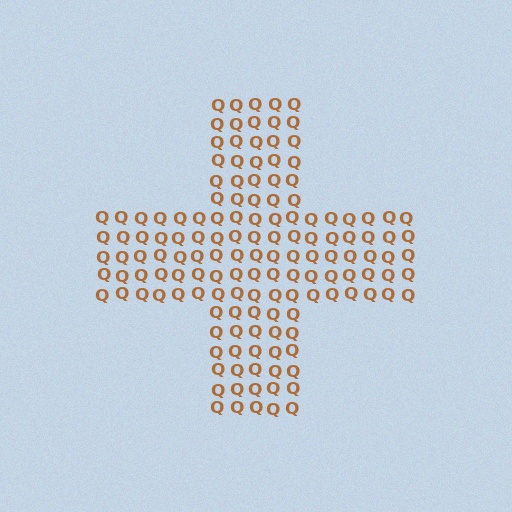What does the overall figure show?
The overall figure shows a cross.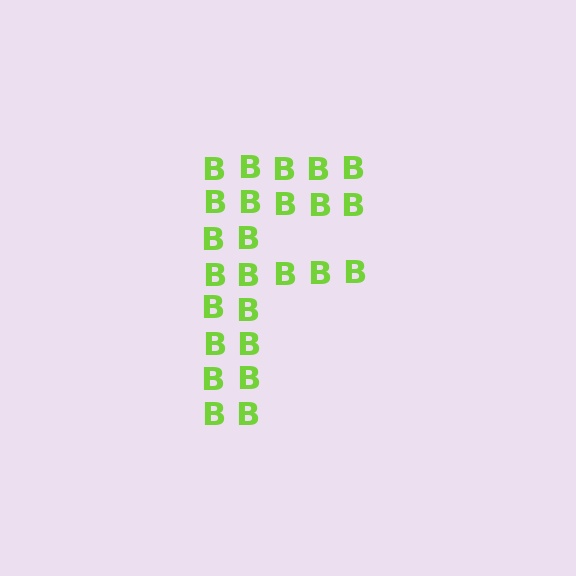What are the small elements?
The small elements are letter B's.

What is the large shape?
The large shape is the letter F.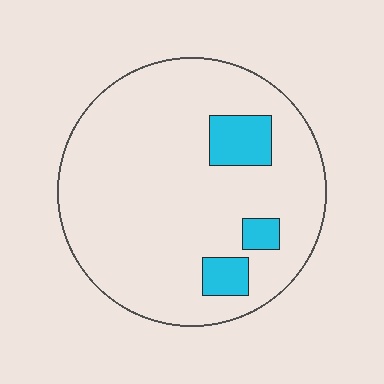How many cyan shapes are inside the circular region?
3.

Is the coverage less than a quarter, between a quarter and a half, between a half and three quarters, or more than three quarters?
Less than a quarter.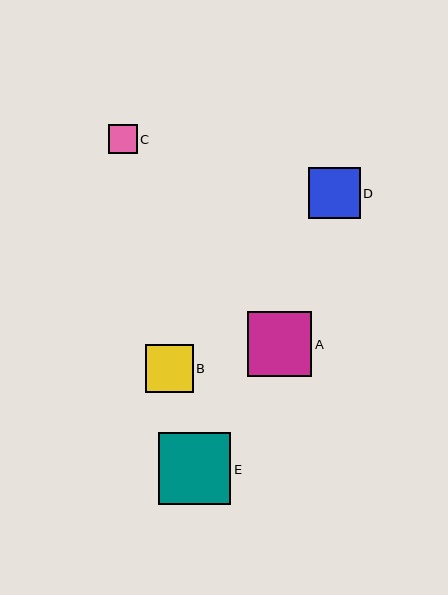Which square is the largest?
Square E is the largest with a size of approximately 72 pixels.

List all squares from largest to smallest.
From largest to smallest: E, A, D, B, C.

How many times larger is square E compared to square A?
Square E is approximately 1.1 times the size of square A.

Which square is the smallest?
Square C is the smallest with a size of approximately 29 pixels.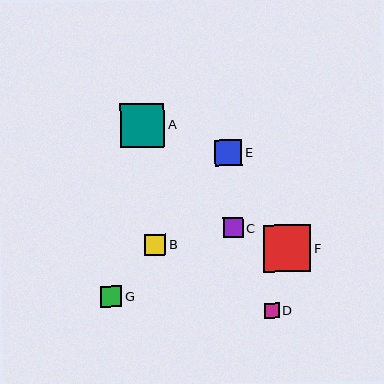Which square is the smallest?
Square D is the smallest with a size of approximately 15 pixels.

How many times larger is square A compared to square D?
Square A is approximately 3.0 times the size of square D.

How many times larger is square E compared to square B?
Square E is approximately 1.3 times the size of square B.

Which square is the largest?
Square F is the largest with a size of approximately 47 pixels.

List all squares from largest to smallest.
From largest to smallest: F, A, E, B, G, C, D.